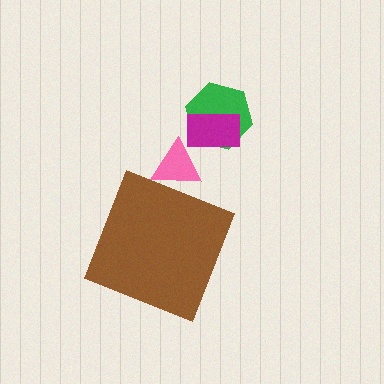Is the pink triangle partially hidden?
Yes, the pink triangle is partially hidden behind the brown diamond.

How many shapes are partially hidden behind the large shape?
1 shape is partially hidden.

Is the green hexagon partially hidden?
No, the green hexagon is fully visible.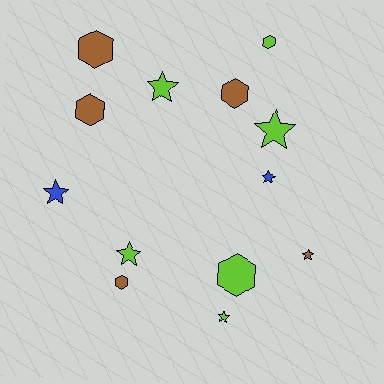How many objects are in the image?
There are 13 objects.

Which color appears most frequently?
Lime, with 6 objects.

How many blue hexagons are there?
There are no blue hexagons.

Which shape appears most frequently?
Star, with 7 objects.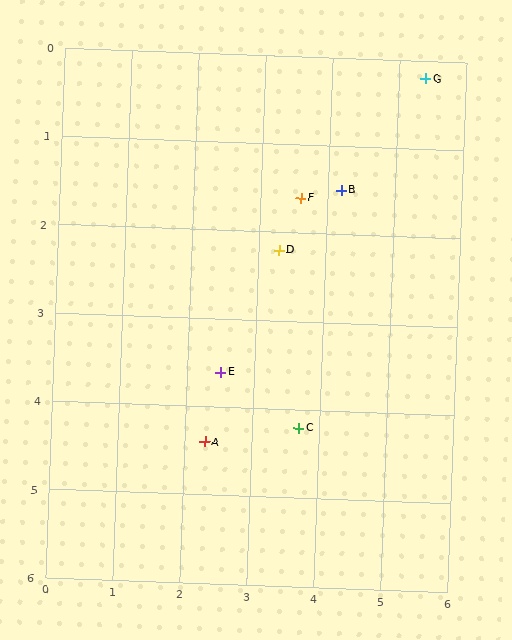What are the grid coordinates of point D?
Point D is at approximately (3.3, 2.2).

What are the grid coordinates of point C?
Point C is at approximately (3.7, 4.2).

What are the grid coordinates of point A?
Point A is at approximately (2.3, 4.4).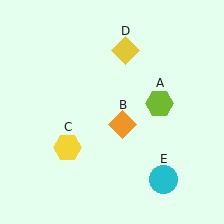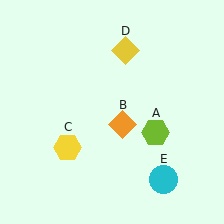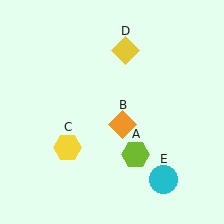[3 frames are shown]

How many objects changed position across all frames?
1 object changed position: lime hexagon (object A).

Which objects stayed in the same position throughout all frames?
Orange diamond (object B) and yellow hexagon (object C) and yellow diamond (object D) and cyan circle (object E) remained stationary.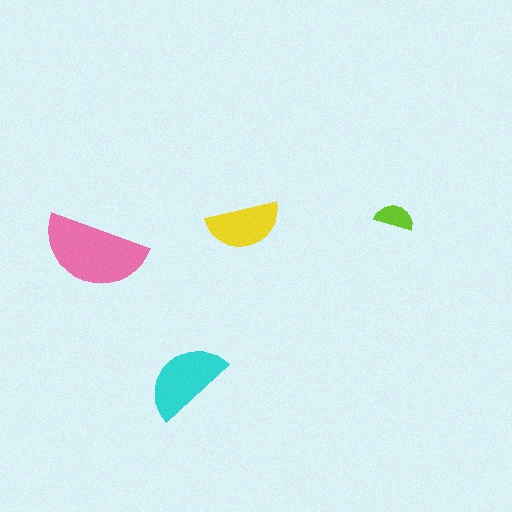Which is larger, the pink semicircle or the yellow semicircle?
The pink one.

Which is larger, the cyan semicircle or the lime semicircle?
The cyan one.